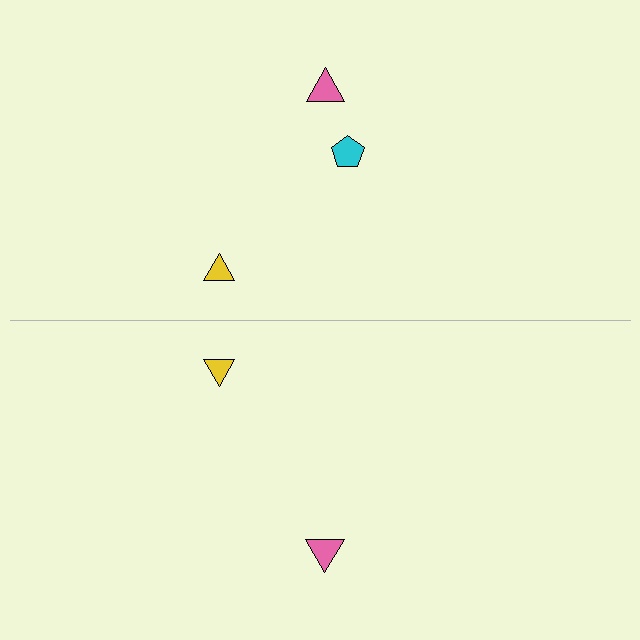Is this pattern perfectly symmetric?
No, the pattern is not perfectly symmetric. A cyan pentagon is missing from the bottom side.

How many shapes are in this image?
There are 5 shapes in this image.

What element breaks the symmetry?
A cyan pentagon is missing from the bottom side.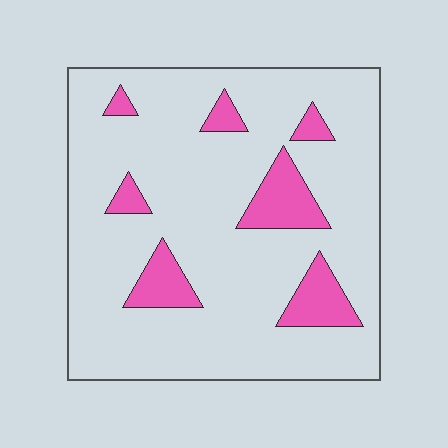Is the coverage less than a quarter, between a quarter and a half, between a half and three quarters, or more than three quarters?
Less than a quarter.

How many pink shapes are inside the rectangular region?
7.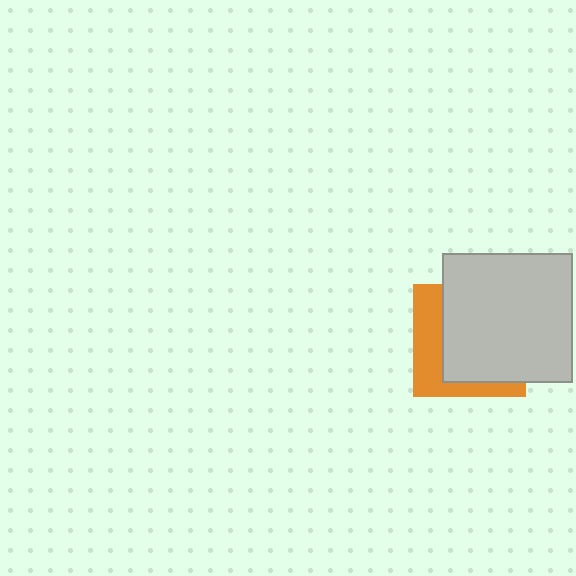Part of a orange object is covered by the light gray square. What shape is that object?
It is a square.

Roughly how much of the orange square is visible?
A small part of it is visible (roughly 34%).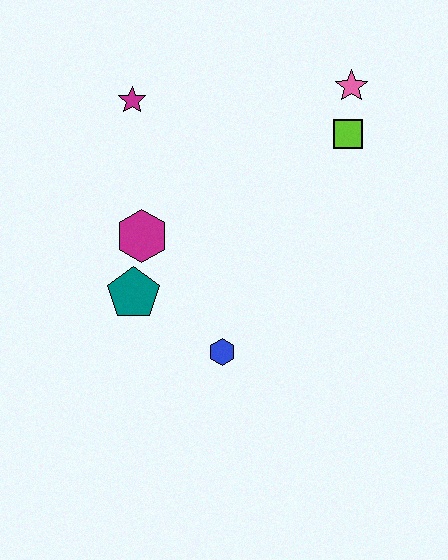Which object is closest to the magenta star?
The magenta hexagon is closest to the magenta star.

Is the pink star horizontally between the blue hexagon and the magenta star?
No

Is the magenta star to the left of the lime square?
Yes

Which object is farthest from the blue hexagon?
The pink star is farthest from the blue hexagon.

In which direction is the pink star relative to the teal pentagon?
The pink star is to the right of the teal pentagon.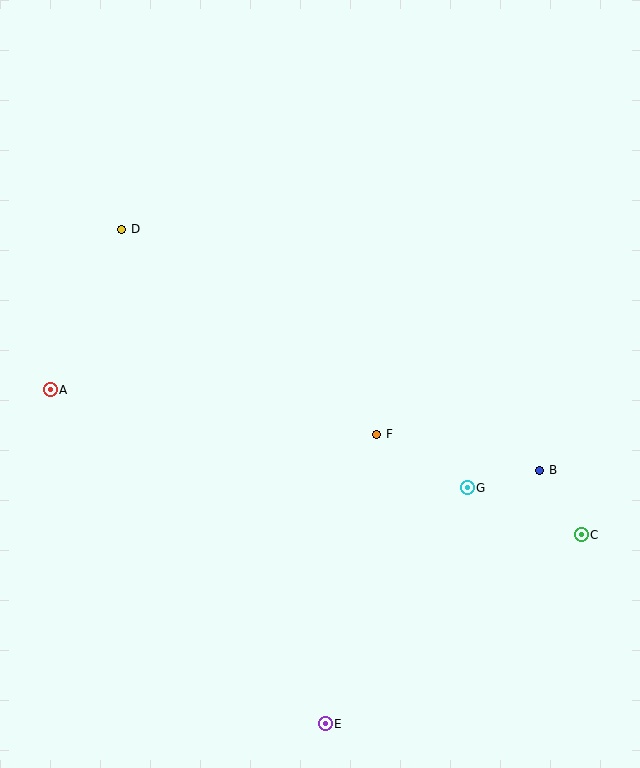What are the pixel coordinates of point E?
Point E is at (325, 724).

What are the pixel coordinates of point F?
Point F is at (377, 434).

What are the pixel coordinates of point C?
Point C is at (581, 535).